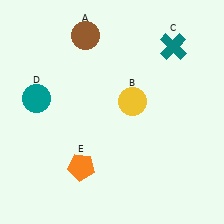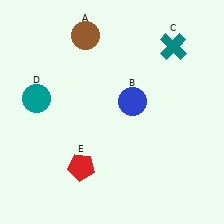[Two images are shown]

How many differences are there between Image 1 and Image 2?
There are 2 differences between the two images.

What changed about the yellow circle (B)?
In Image 1, B is yellow. In Image 2, it changed to blue.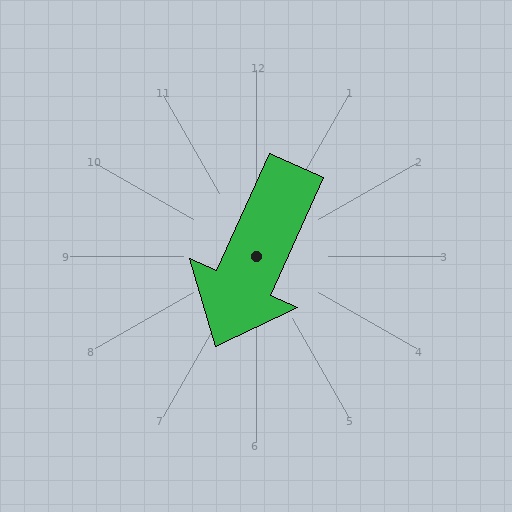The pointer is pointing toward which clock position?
Roughly 7 o'clock.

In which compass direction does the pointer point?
Southwest.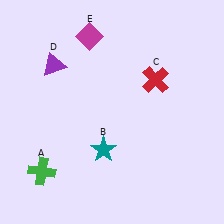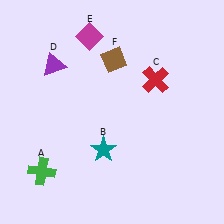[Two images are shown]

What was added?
A brown diamond (F) was added in Image 2.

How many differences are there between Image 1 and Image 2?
There is 1 difference between the two images.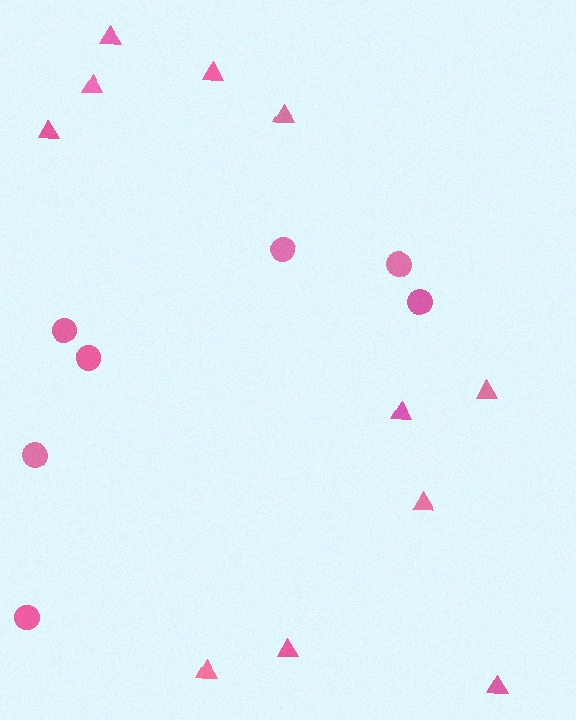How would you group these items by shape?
There are 2 groups: one group of triangles (11) and one group of circles (7).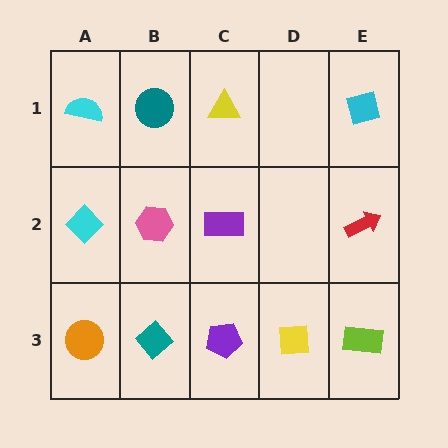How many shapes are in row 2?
4 shapes.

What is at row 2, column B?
A pink hexagon.